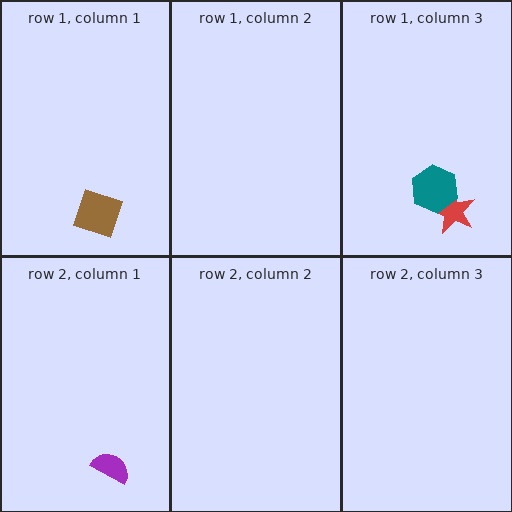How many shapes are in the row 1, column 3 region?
2.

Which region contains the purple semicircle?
The row 2, column 1 region.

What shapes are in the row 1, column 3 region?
The red star, the teal hexagon.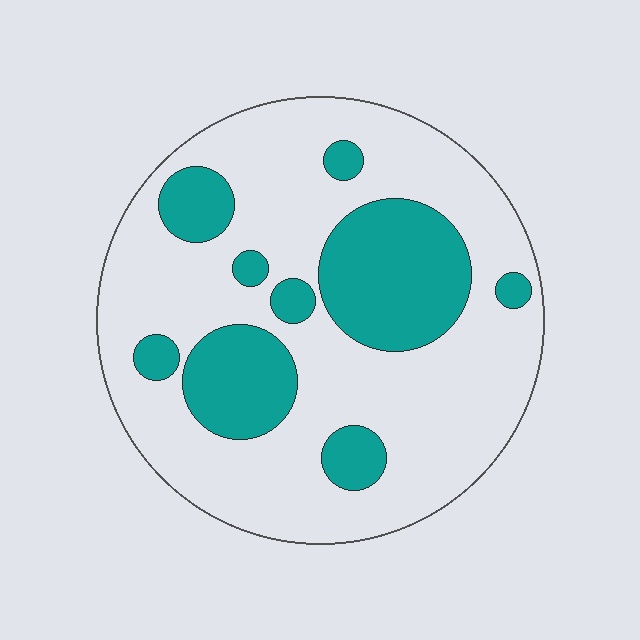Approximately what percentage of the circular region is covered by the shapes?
Approximately 30%.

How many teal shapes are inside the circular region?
9.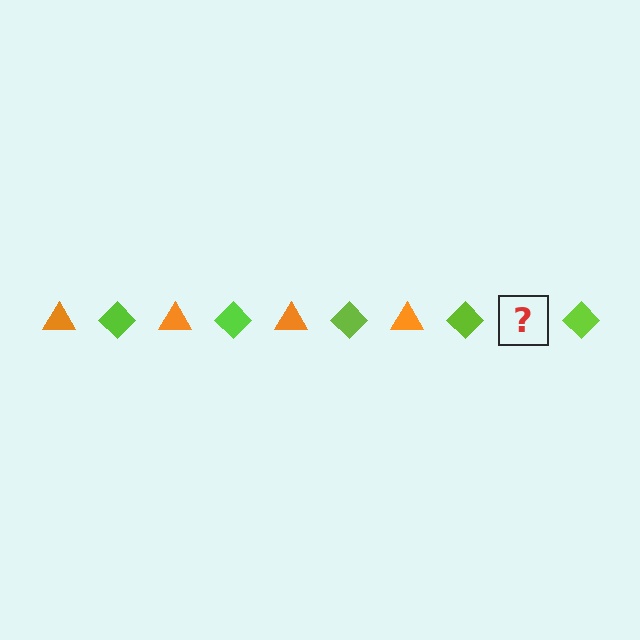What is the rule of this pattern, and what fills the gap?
The rule is that the pattern alternates between orange triangle and lime diamond. The gap should be filled with an orange triangle.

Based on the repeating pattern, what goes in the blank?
The blank should be an orange triangle.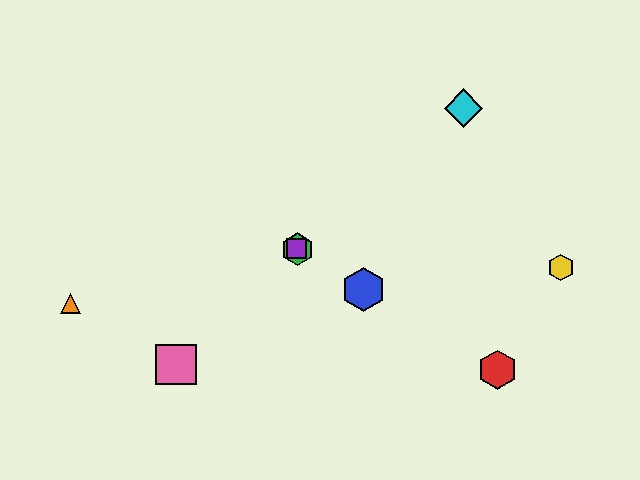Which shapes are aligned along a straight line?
The red hexagon, the blue hexagon, the green hexagon, the purple square are aligned along a straight line.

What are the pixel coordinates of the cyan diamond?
The cyan diamond is at (464, 108).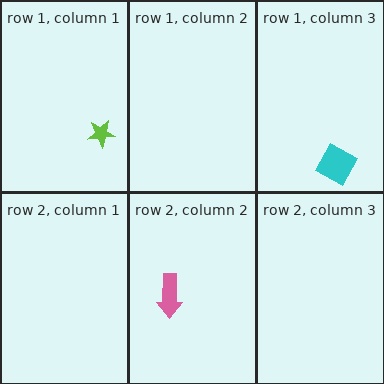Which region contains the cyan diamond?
The row 1, column 3 region.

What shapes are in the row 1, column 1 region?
The lime star.